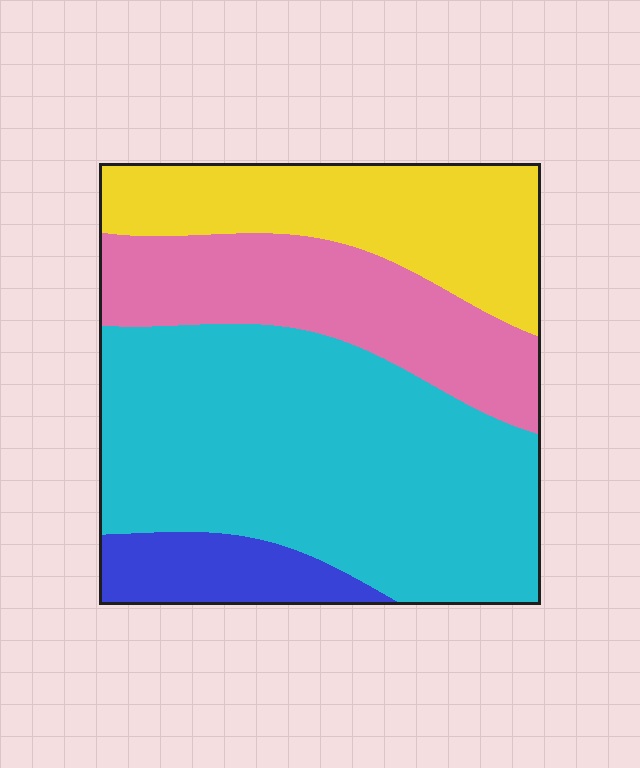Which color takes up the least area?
Blue, at roughly 10%.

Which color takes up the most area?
Cyan, at roughly 50%.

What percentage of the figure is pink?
Pink covers around 20% of the figure.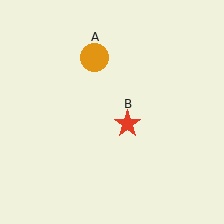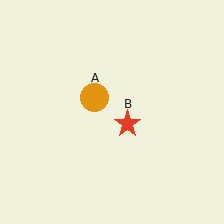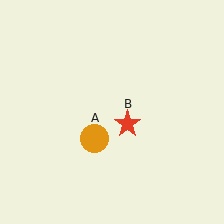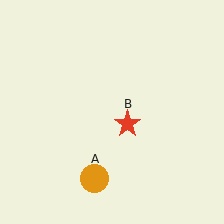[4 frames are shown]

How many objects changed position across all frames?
1 object changed position: orange circle (object A).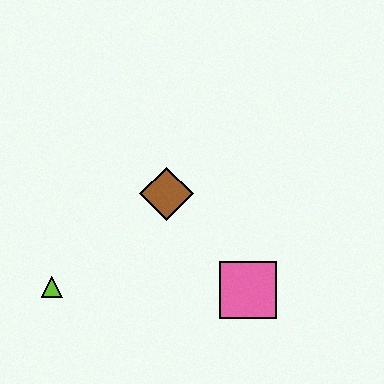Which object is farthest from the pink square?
The lime triangle is farthest from the pink square.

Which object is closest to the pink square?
The brown diamond is closest to the pink square.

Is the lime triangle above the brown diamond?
No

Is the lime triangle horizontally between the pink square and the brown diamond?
No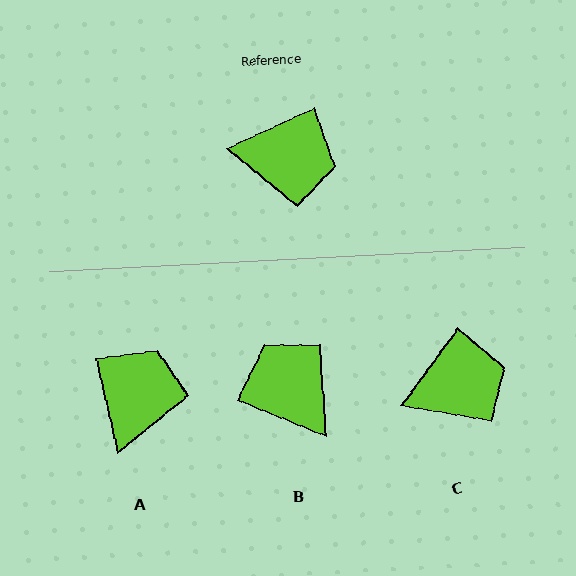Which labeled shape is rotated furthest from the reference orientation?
B, about 133 degrees away.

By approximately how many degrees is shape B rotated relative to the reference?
Approximately 133 degrees counter-clockwise.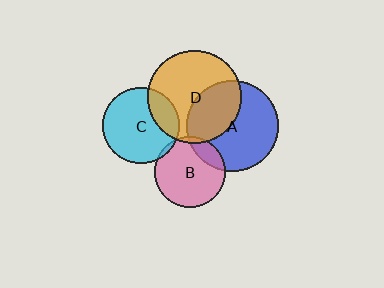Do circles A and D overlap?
Yes.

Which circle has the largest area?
Circle D (orange).